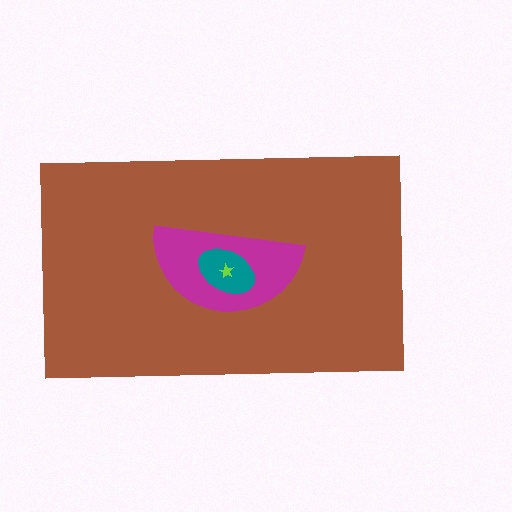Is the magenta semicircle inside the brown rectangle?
Yes.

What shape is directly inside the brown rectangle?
The magenta semicircle.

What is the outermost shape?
The brown rectangle.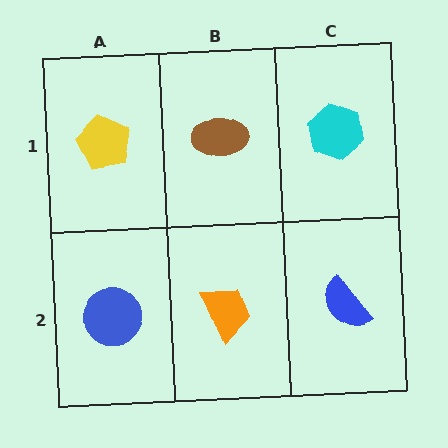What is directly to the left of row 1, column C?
A brown ellipse.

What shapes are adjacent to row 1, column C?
A blue semicircle (row 2, column C), a brown ellipse (row 1, column B).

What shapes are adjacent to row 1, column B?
An orange trapezoid (row 2, column B), a yellow pentagon (row 1, column A), a cyan hexagon (row 1, column C).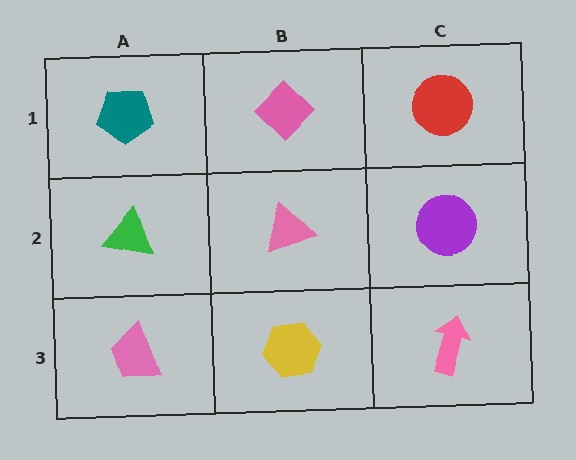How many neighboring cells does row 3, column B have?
3.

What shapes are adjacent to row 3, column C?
A purple circle (row 2, column C), a yellow hexagon (row 3, column B).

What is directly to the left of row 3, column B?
A pink trapezoid.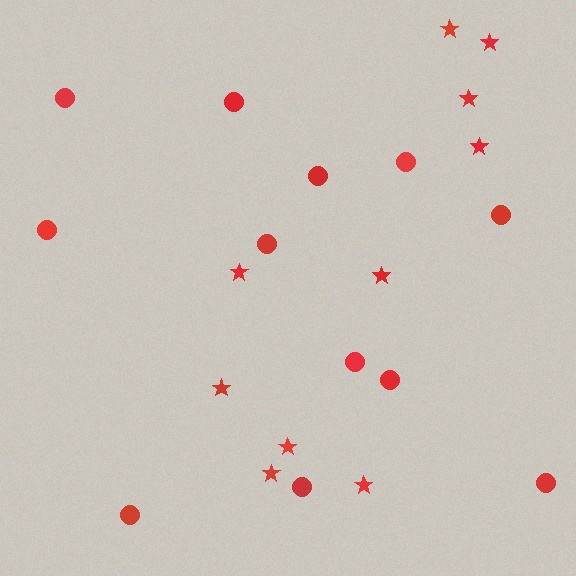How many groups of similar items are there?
There are 2 groups: one group of stars (10) and one group of circles (12).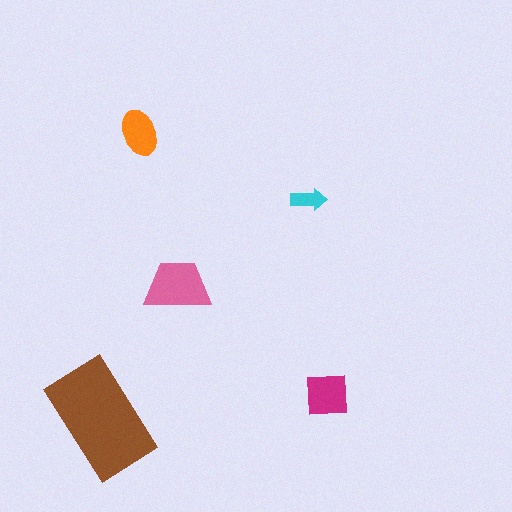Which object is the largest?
The brown rectangle.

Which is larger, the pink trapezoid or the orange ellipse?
The pink trapezoid.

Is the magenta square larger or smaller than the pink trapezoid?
Smaller.